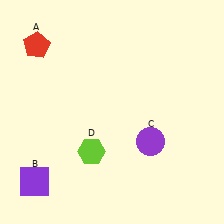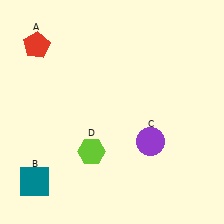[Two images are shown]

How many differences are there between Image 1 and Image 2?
There is 1 difference between the two images.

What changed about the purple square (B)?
In Image 1, B is purple. In Image 2, it changed to teal.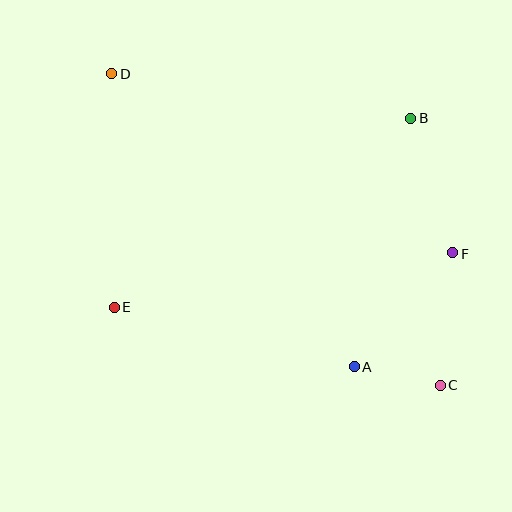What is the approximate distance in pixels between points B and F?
The distance between B and F is approximately 142 pixels.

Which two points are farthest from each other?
Points C and D are farthest from each other.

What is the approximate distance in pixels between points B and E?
The distance between B and E is approximately 351 pixels.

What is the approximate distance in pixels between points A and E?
The distance between A and E is approximately 246 pixels.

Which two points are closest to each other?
Points A and C are closest to each other.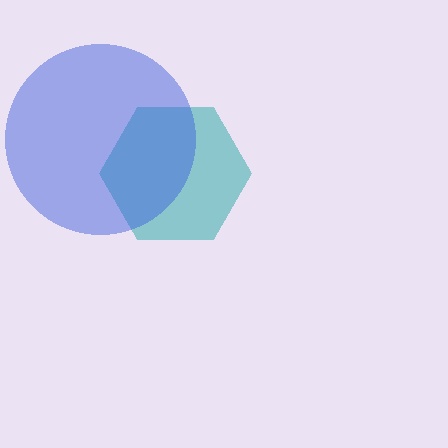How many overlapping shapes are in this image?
There are 2 overlapping shapes in the image.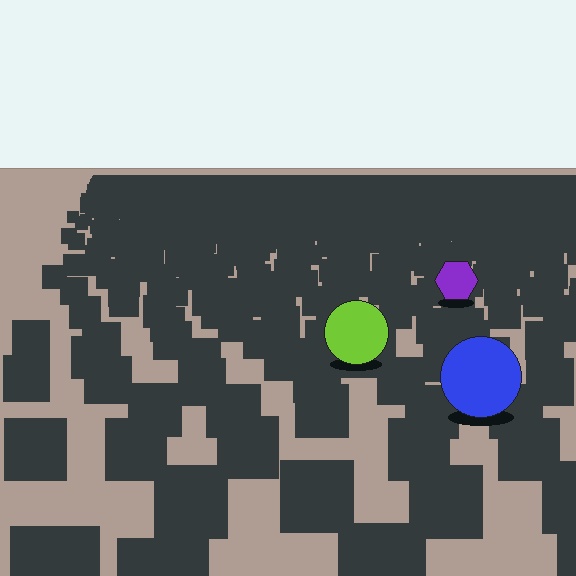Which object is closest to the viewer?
The blue circle is closest. The texture marks near it are larger and more spread out.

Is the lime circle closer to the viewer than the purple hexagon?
Yes. The lime circle is closer — you can tell from the texture gradient: the ground texture is coarser near it.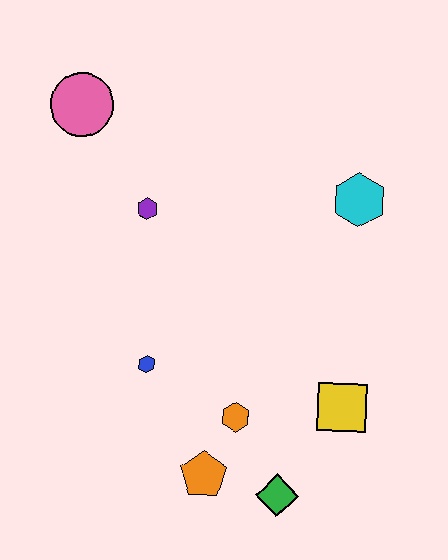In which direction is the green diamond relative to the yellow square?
The green diamond is below the yellow square.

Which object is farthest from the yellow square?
The pink circle is farthest from the yellow square.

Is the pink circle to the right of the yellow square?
No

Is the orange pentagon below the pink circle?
Yes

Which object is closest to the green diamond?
The orange pentagon is closest to the green diamond.